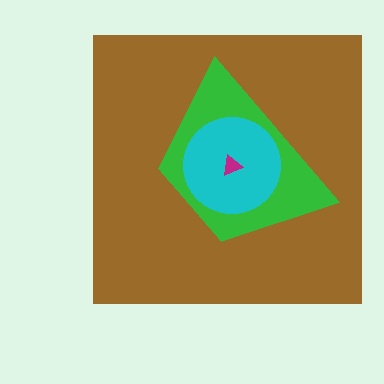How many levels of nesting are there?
4.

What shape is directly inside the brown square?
The green trapezoid.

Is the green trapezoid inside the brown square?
Yes.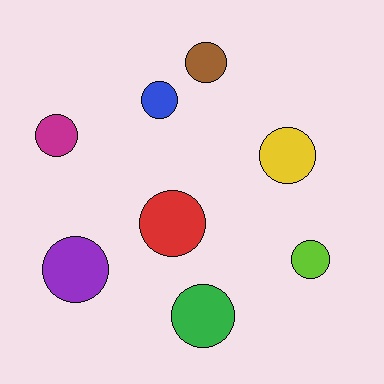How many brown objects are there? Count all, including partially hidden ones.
There is 1 brown object.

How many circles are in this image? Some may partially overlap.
There are 8 circles.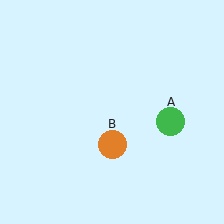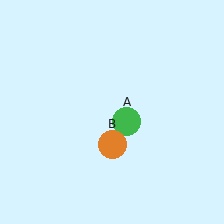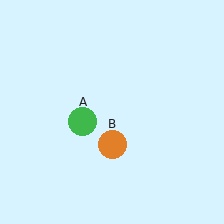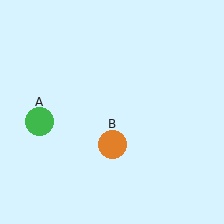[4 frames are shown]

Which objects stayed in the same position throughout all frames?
Orange circle (object B) remained stationary.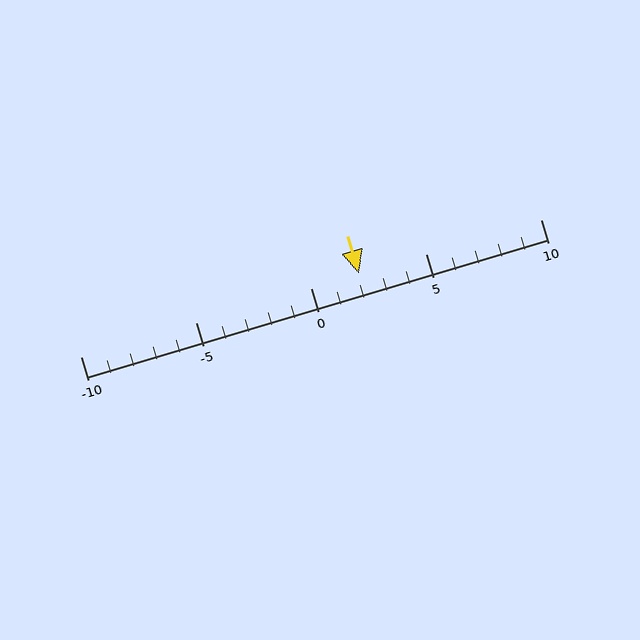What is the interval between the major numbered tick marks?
The major tick marks are spaced 5 units apart.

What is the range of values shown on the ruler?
The ruler shows values from -10 to 10.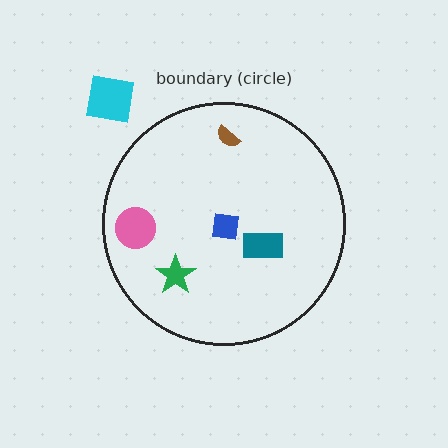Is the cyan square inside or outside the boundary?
Outside.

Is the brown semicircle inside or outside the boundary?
Inside.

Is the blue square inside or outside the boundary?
Inside.